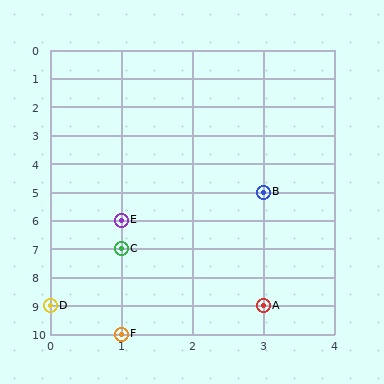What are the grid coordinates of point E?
Point E is at grid coordinates (1, 6).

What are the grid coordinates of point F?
Point F is at grid coordinates (1, 10).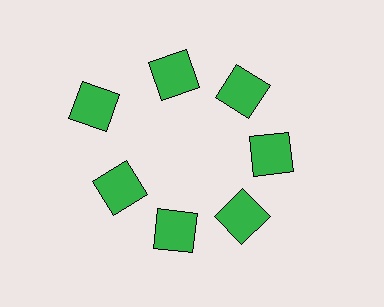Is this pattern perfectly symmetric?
No. The 7 green squares are arranged in a ring, but one element near the 10 o'clock position is pushed outward from the center, breaking the 7-fold rotational symmetry.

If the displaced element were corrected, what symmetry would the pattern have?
It would have 7-fold rotational symmetry — the pattern would map onto itself every 51 degrees.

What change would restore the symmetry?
The symmetry would be restored by moving it inward, back onto the ring so that all 7 squares sit at equal angles and equal distance from the center.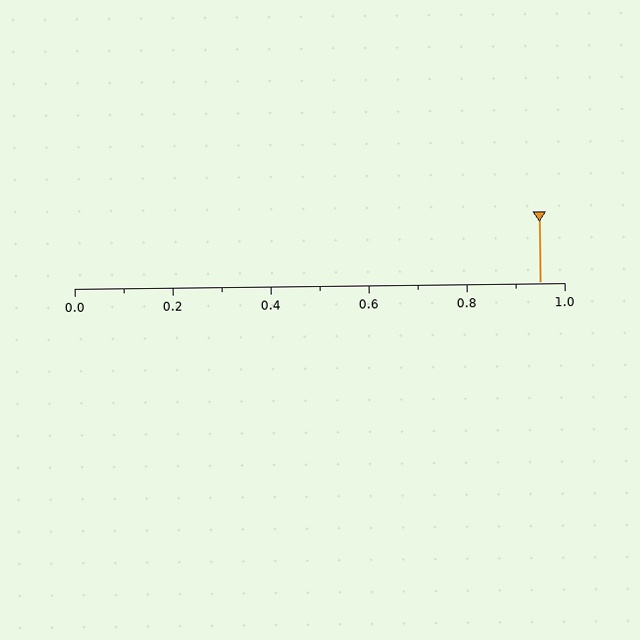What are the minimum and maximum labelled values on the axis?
The axis runs from 0.0 to 1.0.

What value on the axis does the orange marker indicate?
The marker indicates approximately 0.95.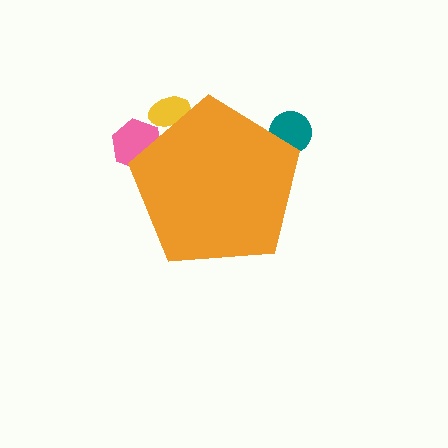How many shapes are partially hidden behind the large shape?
3 shapes are partially hidden.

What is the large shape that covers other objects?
An orange pentagon.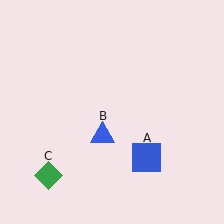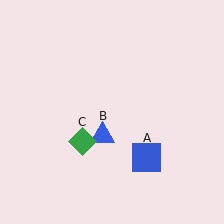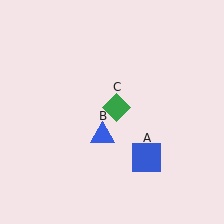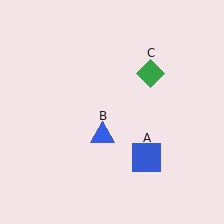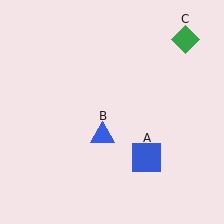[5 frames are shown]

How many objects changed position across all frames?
1 object changed position: green diamond (object C).